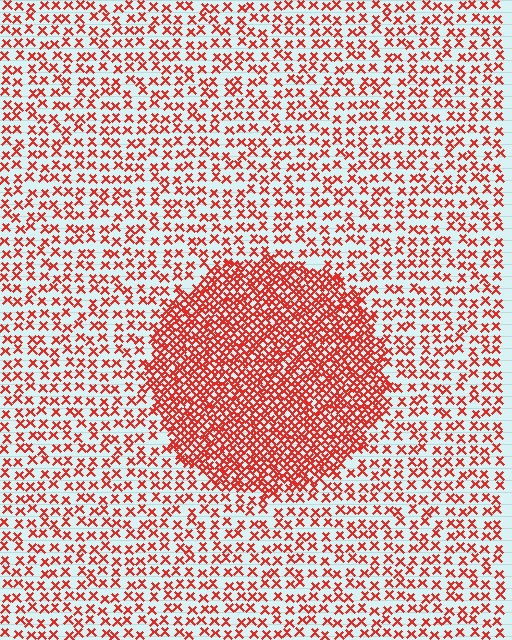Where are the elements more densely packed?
The elements are more densely packed inside the circle boundary.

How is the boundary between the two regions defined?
The boundary is defined by a change in element density (approximately 2.6x ratio). All elements are the same color, size, and shape.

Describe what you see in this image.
The image contains small red elements arranged at two different densities. A circle-shaped region is visible where the elements are more densely packed than the surrounding area.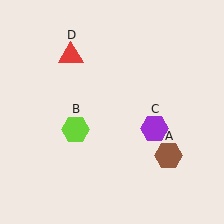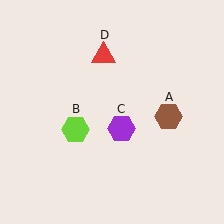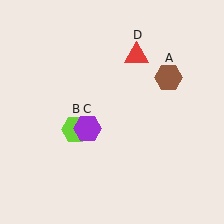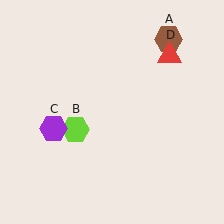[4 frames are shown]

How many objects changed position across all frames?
3 objects changed position: brown hexagon (object A), purple hexagon (object C), red triangle (object D).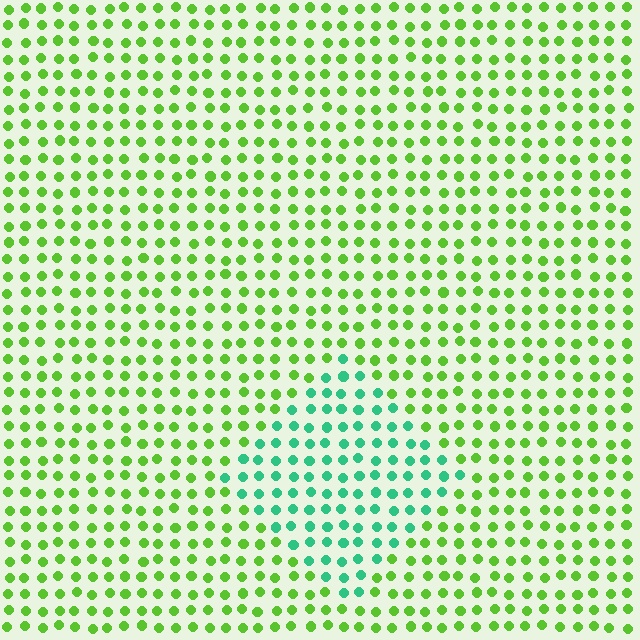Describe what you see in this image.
The image is filled with small lime elements in a uniform arrangement. A diamond-shaped region is visible where the elements are tinted to a slightly different hue, forming a subtle color boundary.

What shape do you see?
I see a diamond.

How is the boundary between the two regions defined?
The boundary is defined purely by a slight shift in hue (about 52 degrees). Spacing, size, and orientation are identical on both sides.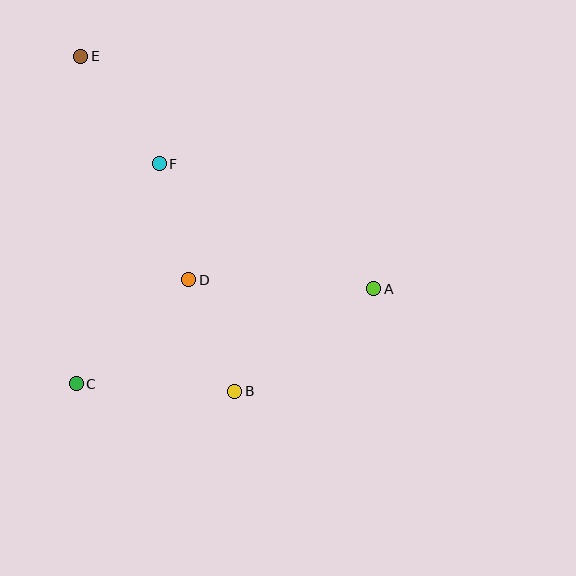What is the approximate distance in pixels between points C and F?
The distance between C and F is approximately 235 pixels.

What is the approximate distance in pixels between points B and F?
The distance between B and F is approximately 240 pixels.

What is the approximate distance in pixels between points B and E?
The distance between B and E is approximately 369 pixels.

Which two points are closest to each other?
Points D and F are closest to each other.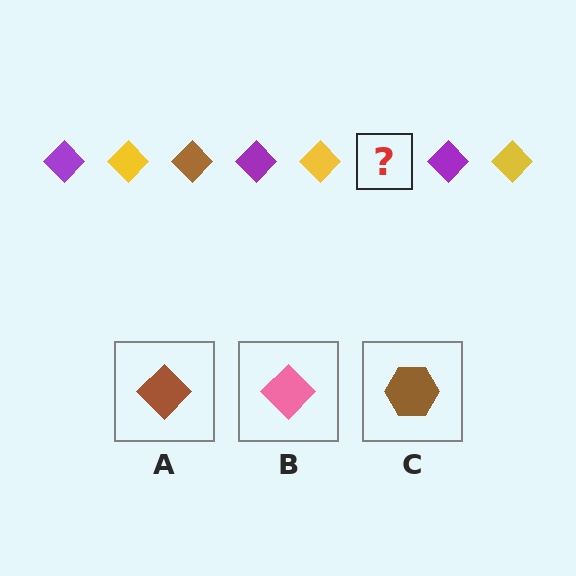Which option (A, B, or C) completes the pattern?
A.